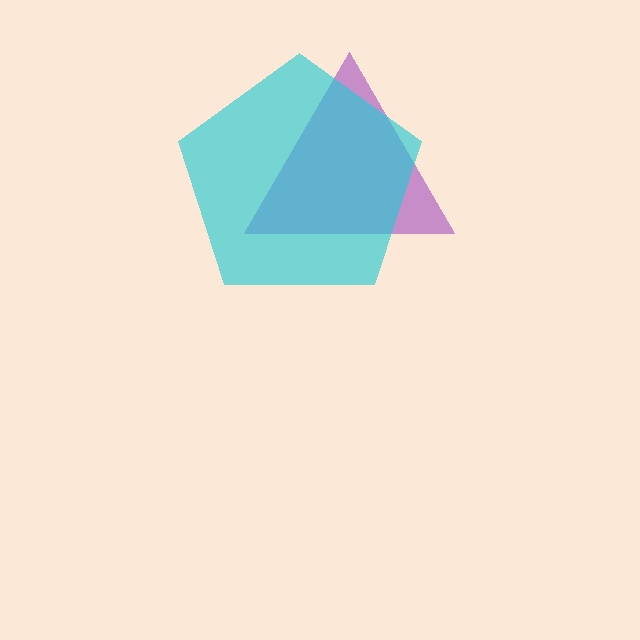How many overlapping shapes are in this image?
There are 2 overlapping shapes in the image.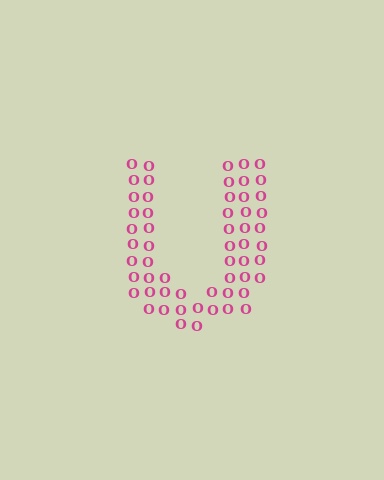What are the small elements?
The small elements are letter O's.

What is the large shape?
The large shape is the letter U.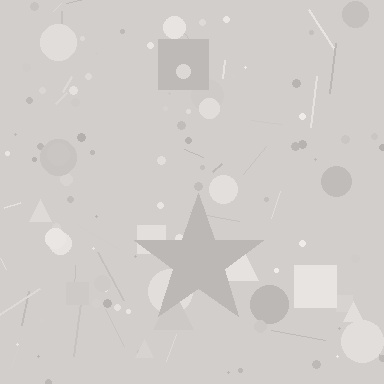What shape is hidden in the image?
A star is hidden in the image.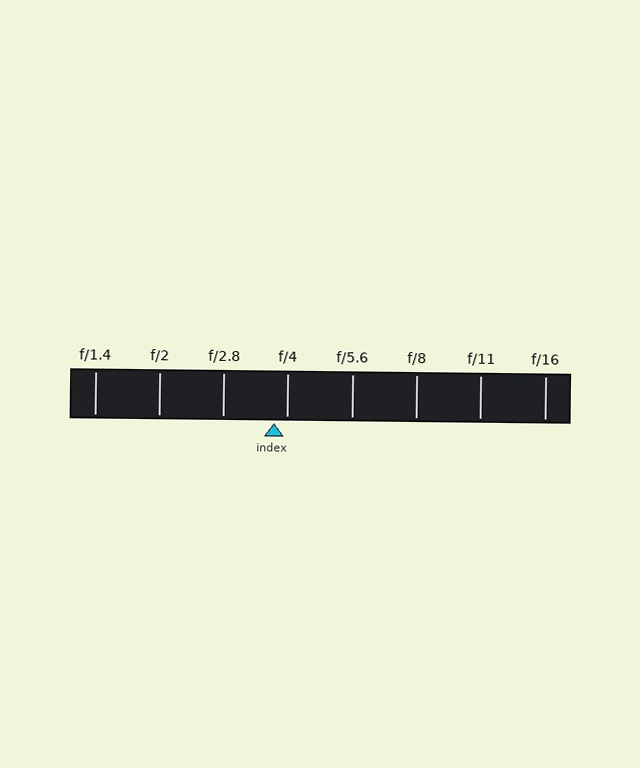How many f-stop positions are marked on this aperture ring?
There are 8 f-stop positions marked.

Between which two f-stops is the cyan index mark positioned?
The index mark is between f/2.8 and f/4.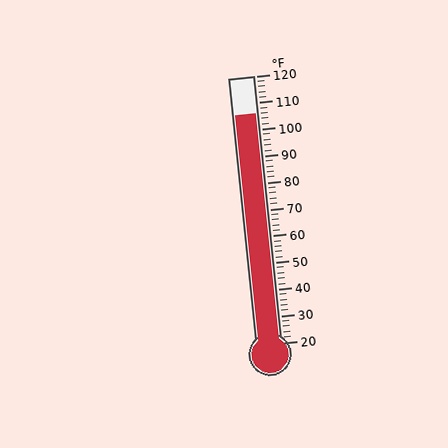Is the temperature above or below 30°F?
The temperature is above 30°F.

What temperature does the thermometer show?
The thermometer shows approximately 106°F.